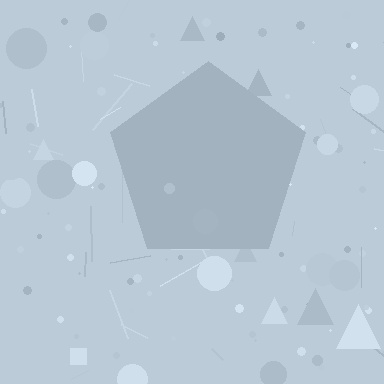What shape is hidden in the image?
A pentagon is hidden in the image.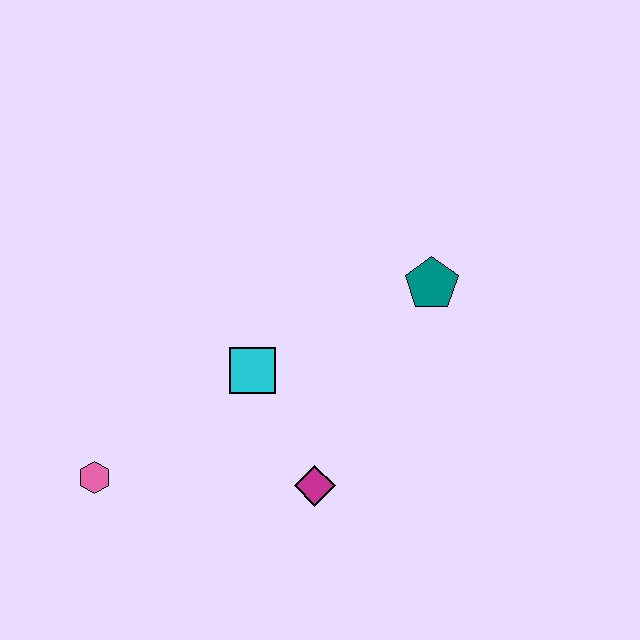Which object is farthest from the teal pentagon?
The pink hexagon is farthest from the teal pentagon.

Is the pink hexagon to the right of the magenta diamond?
No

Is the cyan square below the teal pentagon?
Yes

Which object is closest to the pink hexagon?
The cyan square is closest to the pink hexagon.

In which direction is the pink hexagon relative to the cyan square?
The pink hexagon is to the left of the cyan square.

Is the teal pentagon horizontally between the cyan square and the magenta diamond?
No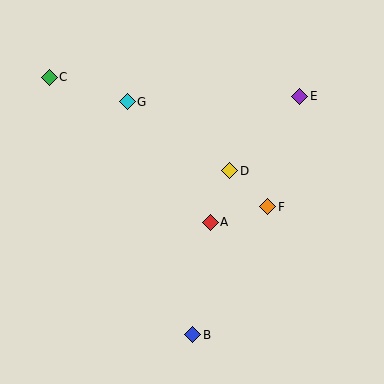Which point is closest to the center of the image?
Point A at (210, 222) is closest to the center.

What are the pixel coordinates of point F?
Point F is at (268, 207).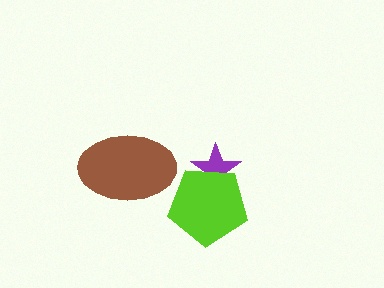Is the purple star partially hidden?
Yes, it is partially covered by another shape.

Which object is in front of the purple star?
The lime pentagon is in front of the purple star.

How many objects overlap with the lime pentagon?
1 object overlaps with the lime pentagon.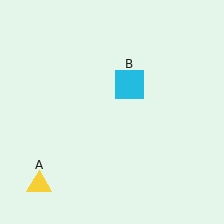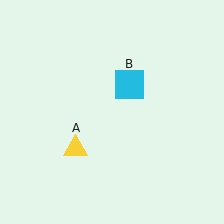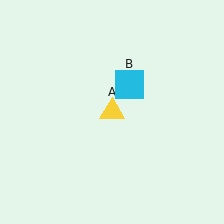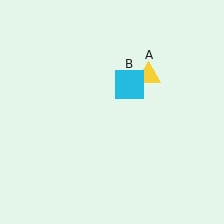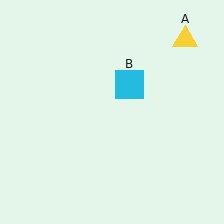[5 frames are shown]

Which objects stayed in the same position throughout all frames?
Cyan square (object B) remained stationary.